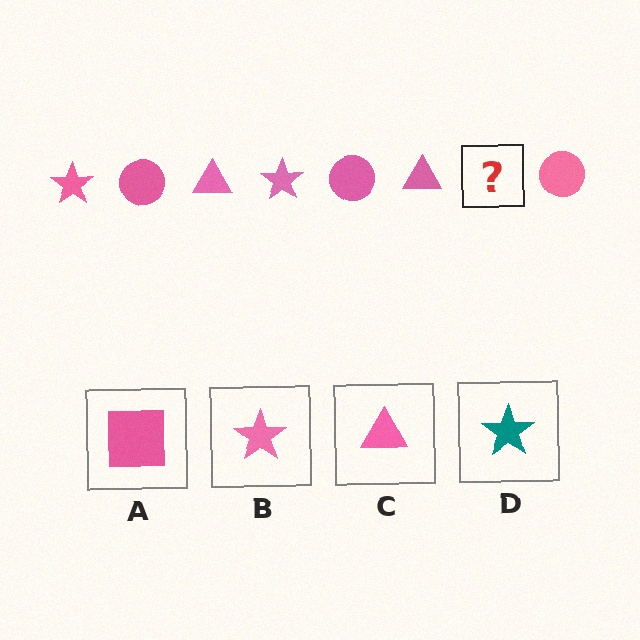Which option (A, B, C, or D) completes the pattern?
B.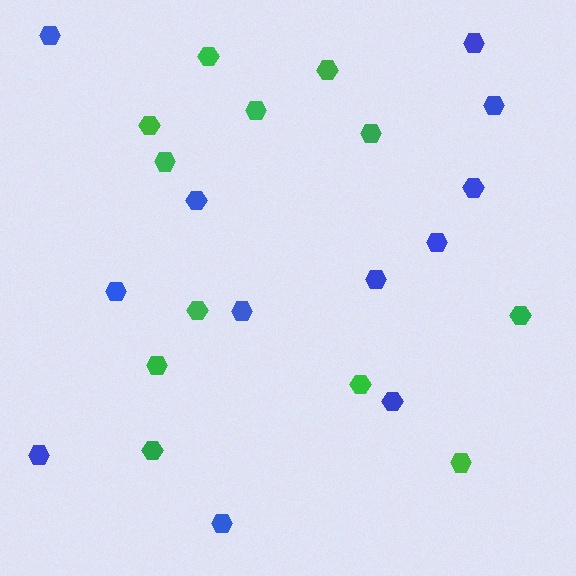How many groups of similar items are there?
There are 2 groups: one group of blue hexagons (12) and one group of green hexagons (12).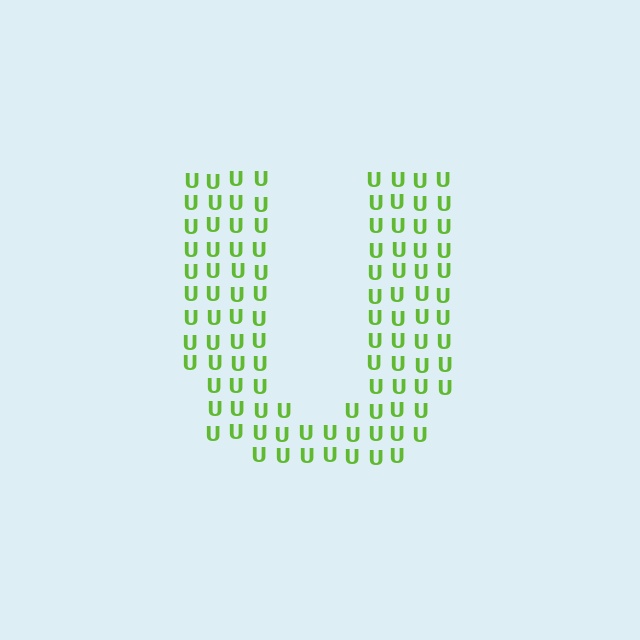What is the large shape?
The large shape is the letter U.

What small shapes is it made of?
It is made of small letter U's.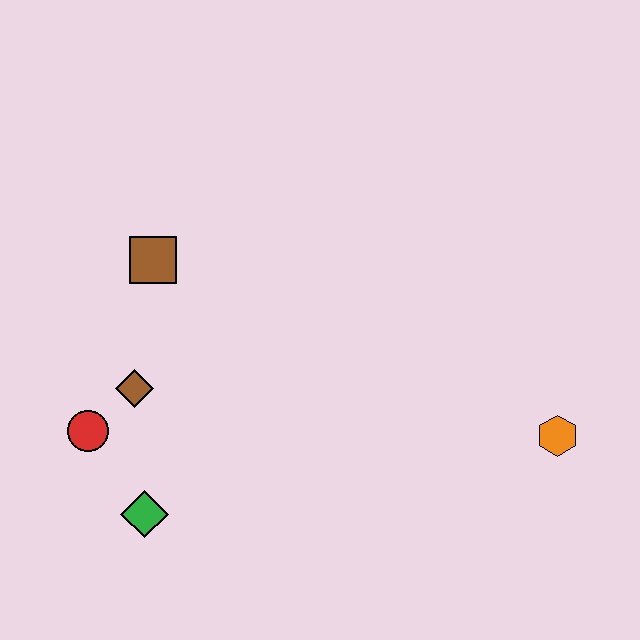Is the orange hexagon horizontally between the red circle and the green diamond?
No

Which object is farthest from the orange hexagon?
The red circle is farthest from the orange hexagon.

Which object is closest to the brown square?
The brown diamond is closest to the brown square.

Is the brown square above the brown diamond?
Yes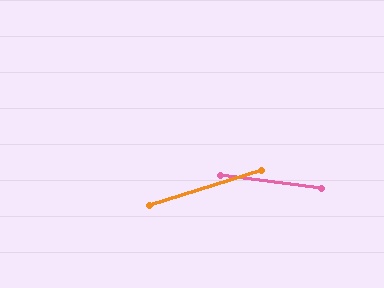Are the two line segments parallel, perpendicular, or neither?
Neither parallel nor perpendicular — they differ by about 25°.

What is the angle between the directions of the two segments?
Approximately 25 degrees.